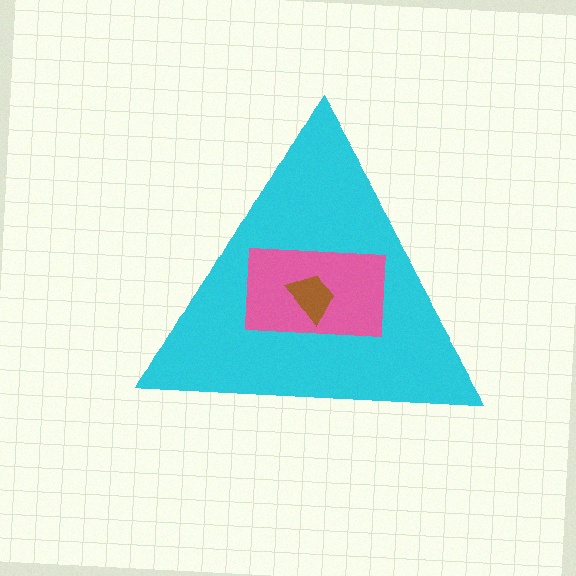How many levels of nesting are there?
3.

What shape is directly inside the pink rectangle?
The brown trapezoid.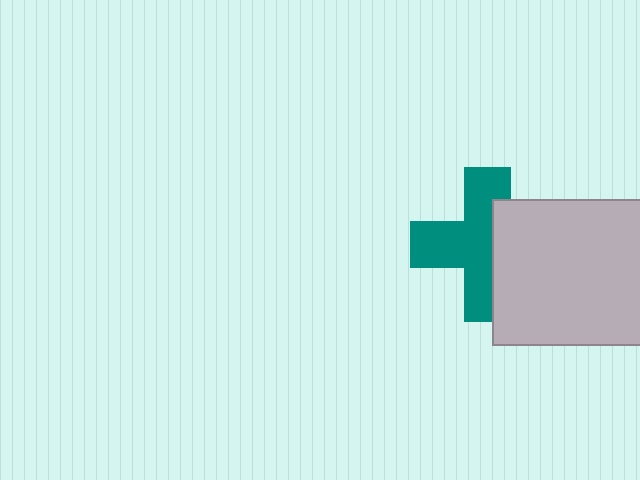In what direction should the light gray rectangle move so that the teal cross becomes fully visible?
The light gray rectangle should move right. That is the shortest direction to clear the overlap and leave the teal cross fully visible.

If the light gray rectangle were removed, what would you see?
You would see the complete teal cross.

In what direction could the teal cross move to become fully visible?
The teal cross could move left. That would shift it out from behind the light gray rectangle entirely.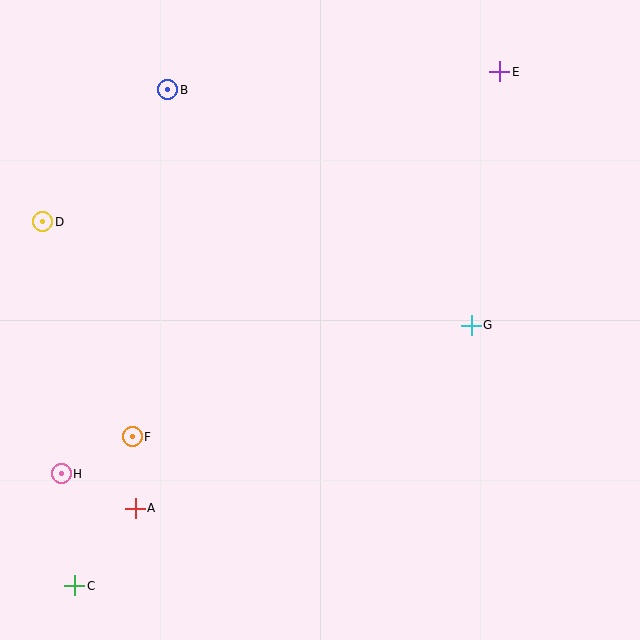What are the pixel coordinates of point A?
Point A is at (135, 508).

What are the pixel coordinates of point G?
Point G is at (471, 325).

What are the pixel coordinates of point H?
Point H is at (61, 474).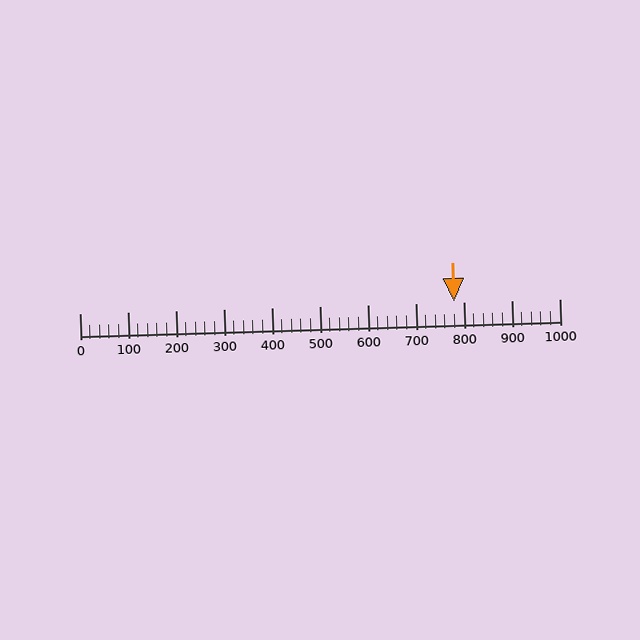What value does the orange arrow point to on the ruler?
The orange arrow points to approximately 780.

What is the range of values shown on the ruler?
The ruler shows values from 0 to 1000.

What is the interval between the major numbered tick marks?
The major tick marks are spaced 100 units apart.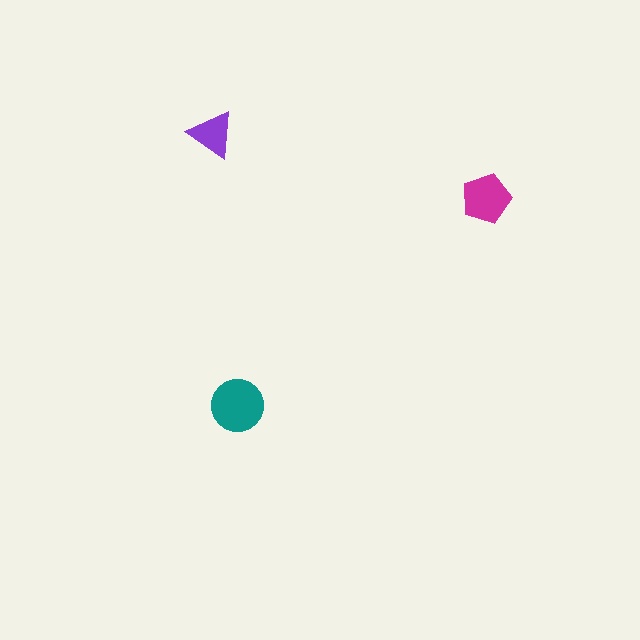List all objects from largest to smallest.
The teal circle, the magenta pentagon, the purple triangle.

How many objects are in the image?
There are 3 objects in the image.